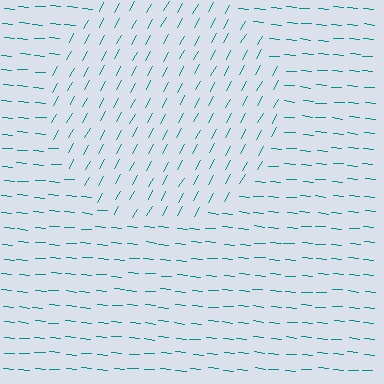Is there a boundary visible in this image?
Yes, there is a texture boundary formed by a change in line orientation.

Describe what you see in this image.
The image is filled with small teal line segments. A circle region in the image has lines oriented differently from the surrounding lines, creating a visible texture boundary.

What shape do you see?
I see a circle.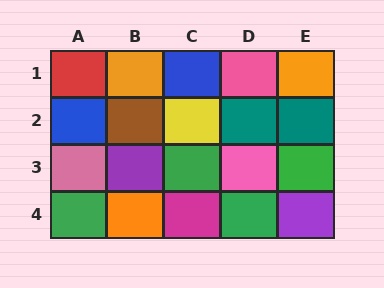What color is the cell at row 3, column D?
Pink.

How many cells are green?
4 cells are green.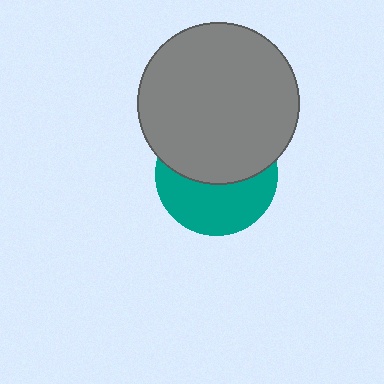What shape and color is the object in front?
The object in front is a gray circle.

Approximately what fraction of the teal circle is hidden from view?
Roughly 52% of the teal circle is hidden behind the gray circle.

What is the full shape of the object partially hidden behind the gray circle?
The partially hidden object is a teal circle.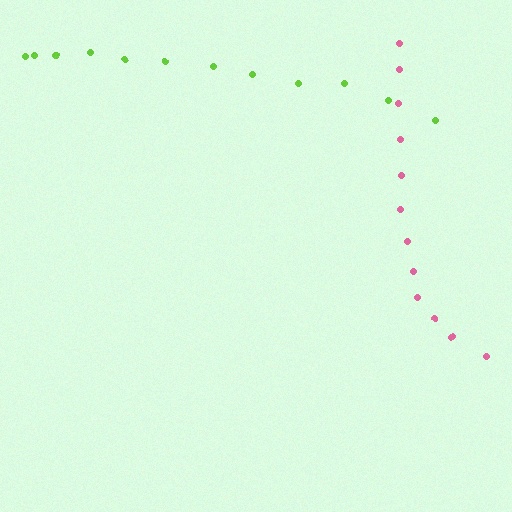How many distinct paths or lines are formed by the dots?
There are 2 distinct paths.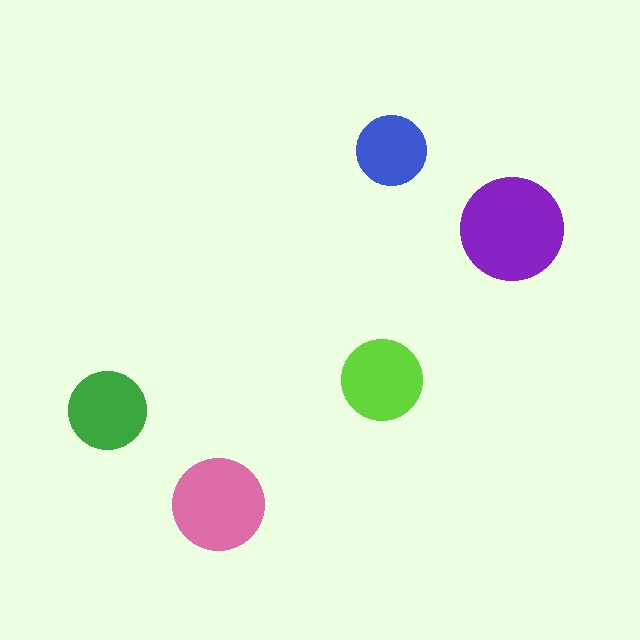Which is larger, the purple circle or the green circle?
The purple one.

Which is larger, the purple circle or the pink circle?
The purple one.